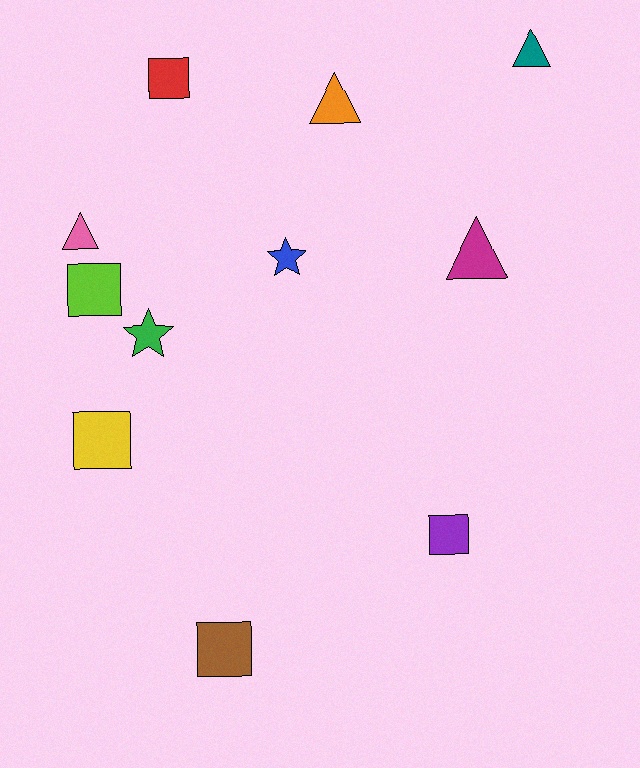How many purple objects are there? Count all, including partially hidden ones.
There is 1 purple object.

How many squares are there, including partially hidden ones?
There are 5 squares.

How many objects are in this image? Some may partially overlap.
There are 11 objects.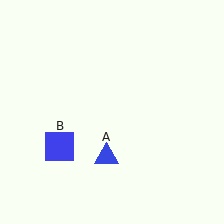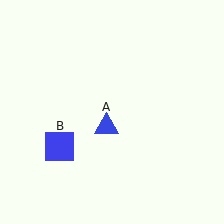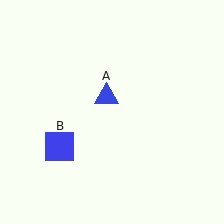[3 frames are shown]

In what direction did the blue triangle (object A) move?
The blue triangle (object A) moved up.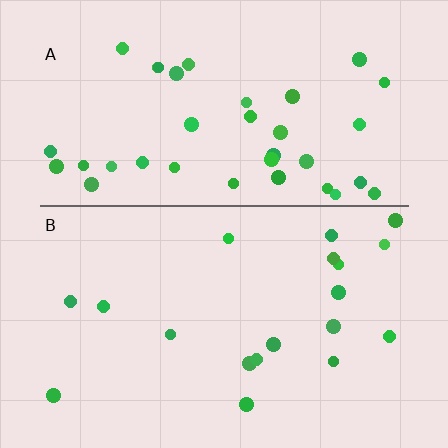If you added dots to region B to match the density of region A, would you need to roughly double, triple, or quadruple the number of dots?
Approximately double.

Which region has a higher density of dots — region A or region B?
A (the top).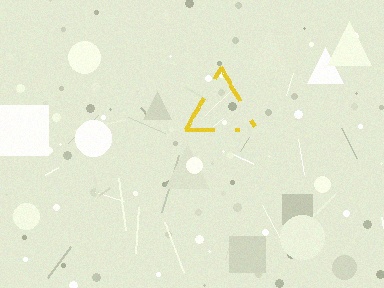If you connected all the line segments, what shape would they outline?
They would outline a triangle.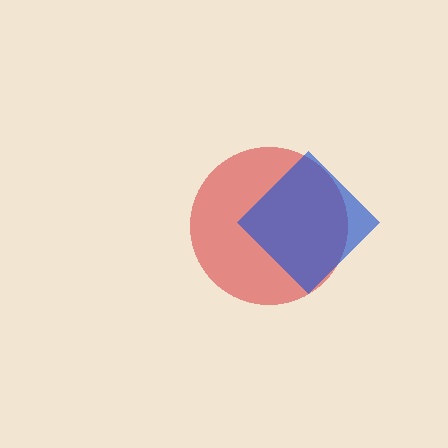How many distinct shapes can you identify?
There are 2 distinct shapes: a red circle, a blue diamond.